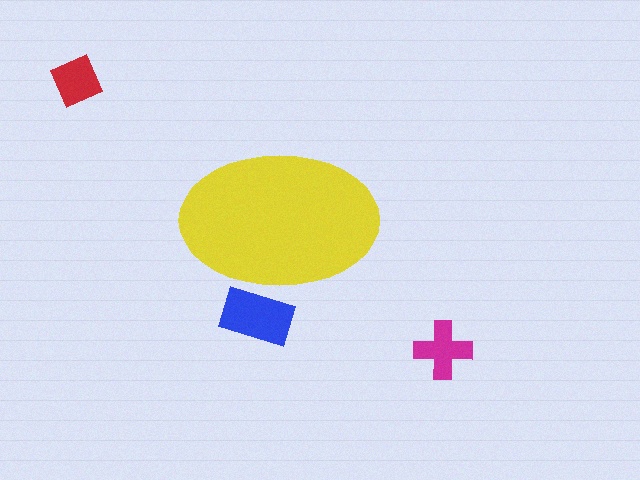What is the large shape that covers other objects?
A yellow ellipse.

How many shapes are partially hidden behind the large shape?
1 shape is partially hidden.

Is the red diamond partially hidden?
No, the red diamond is fully visible.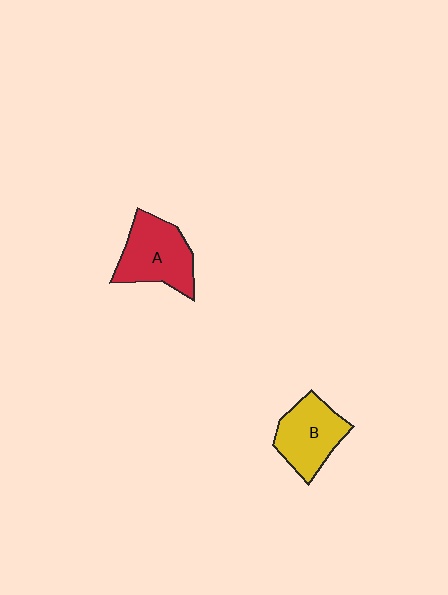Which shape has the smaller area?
Shape B (yellow).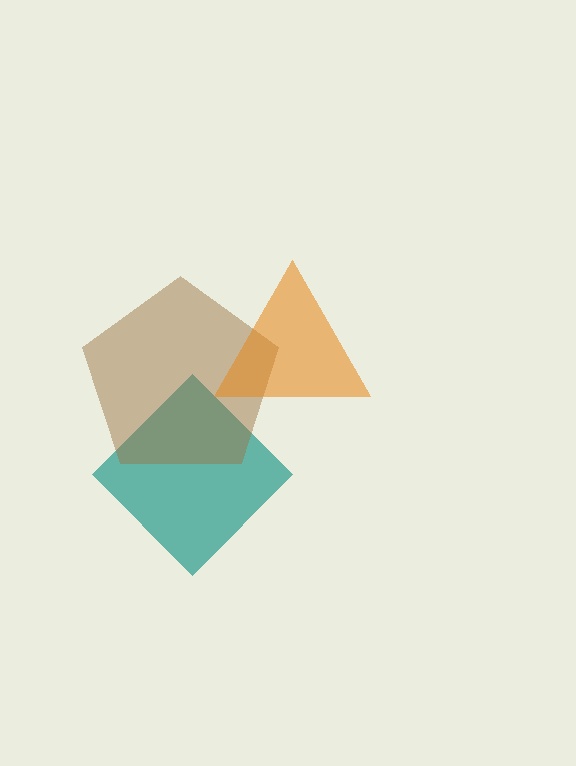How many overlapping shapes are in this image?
There are 3 overlapping shapes in the image.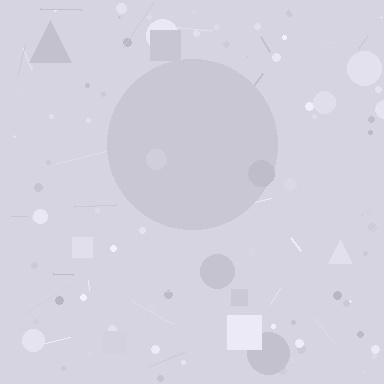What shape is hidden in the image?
A circle is hidden in the image.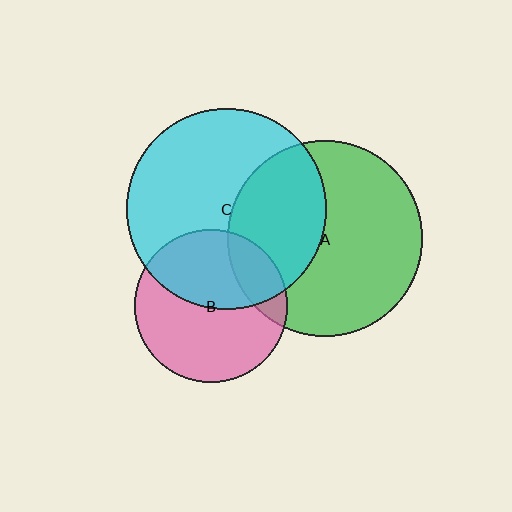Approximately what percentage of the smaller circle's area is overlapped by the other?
Approximately 45%.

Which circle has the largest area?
Circle C (cyan).